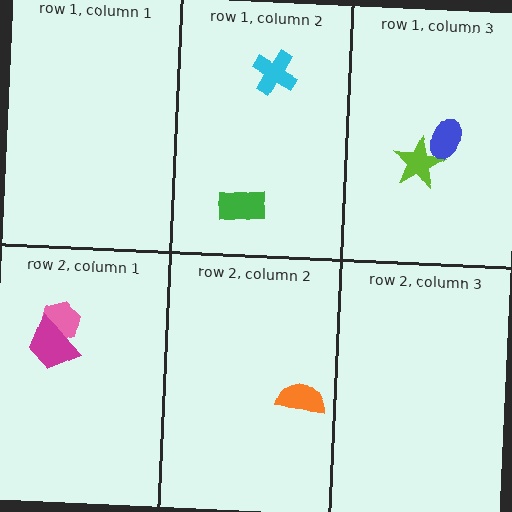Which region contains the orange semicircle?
The row 2, column 2 region.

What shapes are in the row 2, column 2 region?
The orange semicircle.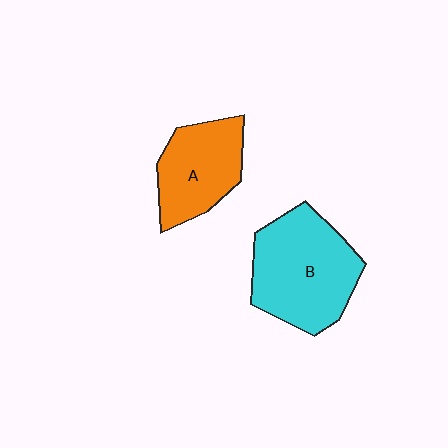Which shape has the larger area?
Shape B (cyan).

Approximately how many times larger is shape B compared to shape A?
Approximately 1.4 times.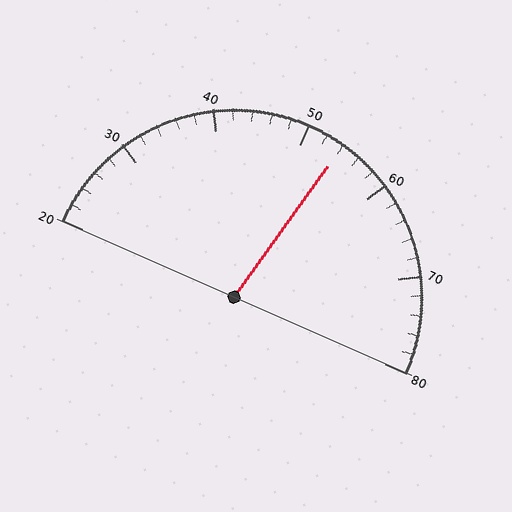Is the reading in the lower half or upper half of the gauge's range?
The reading is in the upper half of the range (20 to 80).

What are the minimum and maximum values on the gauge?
The gauge ranges from 20 to 80.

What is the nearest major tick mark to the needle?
The nearest major tick mark is 50.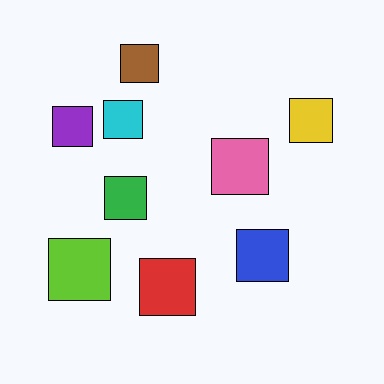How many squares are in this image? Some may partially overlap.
There are 9 squares.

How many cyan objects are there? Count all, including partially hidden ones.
There is 1 cyan object.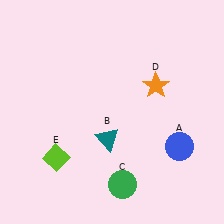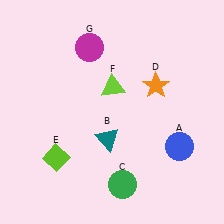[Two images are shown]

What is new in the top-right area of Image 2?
A lime triangle (F) was added in the top-right area of Image 2.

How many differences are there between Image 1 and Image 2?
There are 2 differences between the two images.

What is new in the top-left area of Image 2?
A magenta circle (G) was added in the top-left area of Image 2.